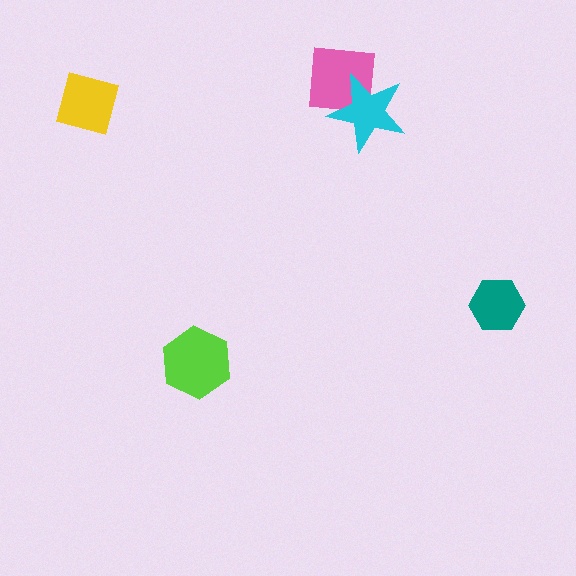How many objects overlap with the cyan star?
1 object overlaps with the cyan star.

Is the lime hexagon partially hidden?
No, no other shape covers it.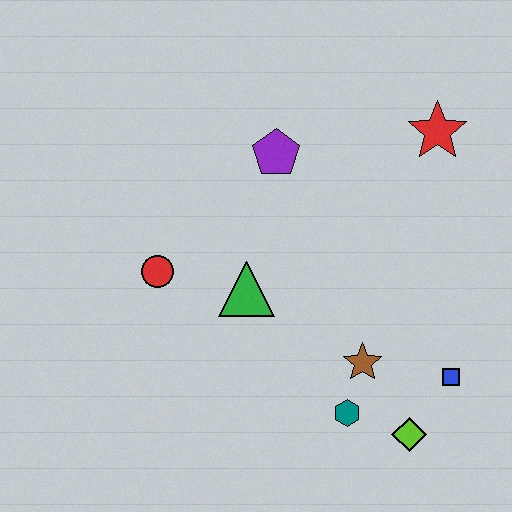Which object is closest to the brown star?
The teal hexagon is closest to the brown star.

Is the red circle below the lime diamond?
No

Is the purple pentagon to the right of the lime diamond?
No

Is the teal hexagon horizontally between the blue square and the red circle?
Yes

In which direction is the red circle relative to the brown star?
The red circle is to the left of the brown star.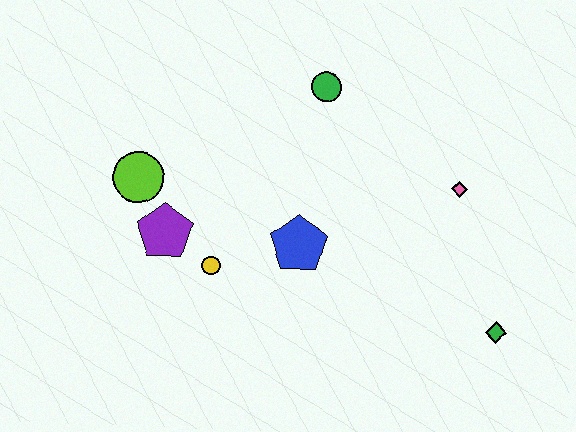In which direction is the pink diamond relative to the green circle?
The pink diamond is to the right of the green circle.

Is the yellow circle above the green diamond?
Yes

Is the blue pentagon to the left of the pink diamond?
Yes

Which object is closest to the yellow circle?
The purple pentagon is closest to the yellow circle.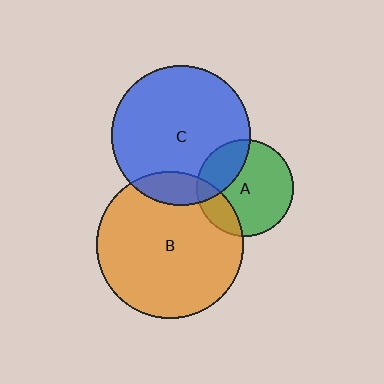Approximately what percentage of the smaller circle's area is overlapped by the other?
Approximately 15%.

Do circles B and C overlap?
Yes.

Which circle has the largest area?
Circle B (orange).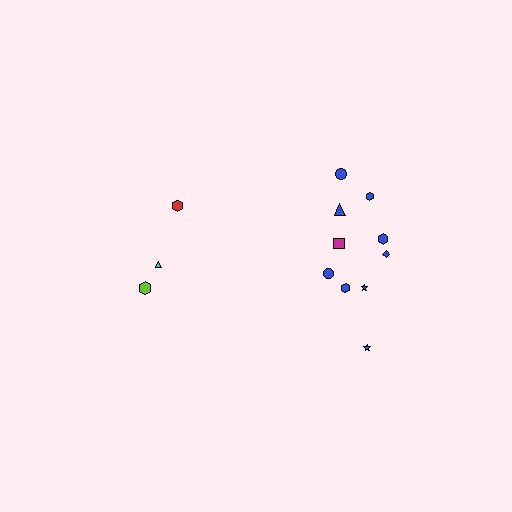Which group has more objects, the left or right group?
The right group.